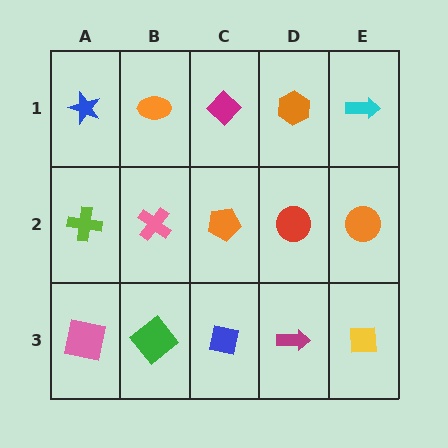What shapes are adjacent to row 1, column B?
A pink cross (row 2, column B), a blue star (row 1, column A), a magenta diamond (row 1, column C).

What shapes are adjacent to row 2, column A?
A blue star (row 1, column A), a pink square (row 3, column A), a pink cross (row 2, column B).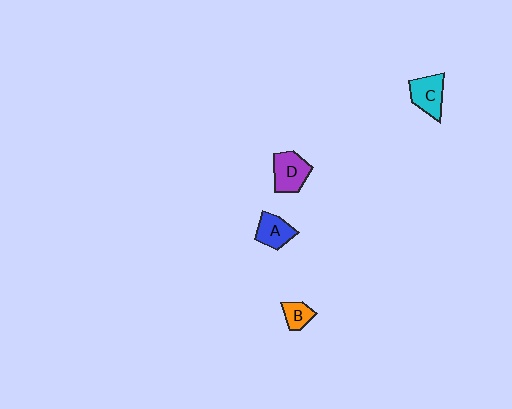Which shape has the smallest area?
Shape B (orange).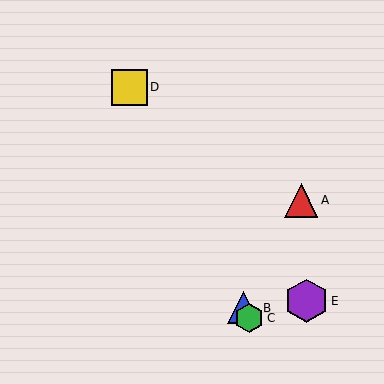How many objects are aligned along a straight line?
3 objects (B, C, D) are aligned along a straight line.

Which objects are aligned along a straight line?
Objects B, C, D are aligned along a straight line.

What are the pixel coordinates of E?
Object E is at (306, 301).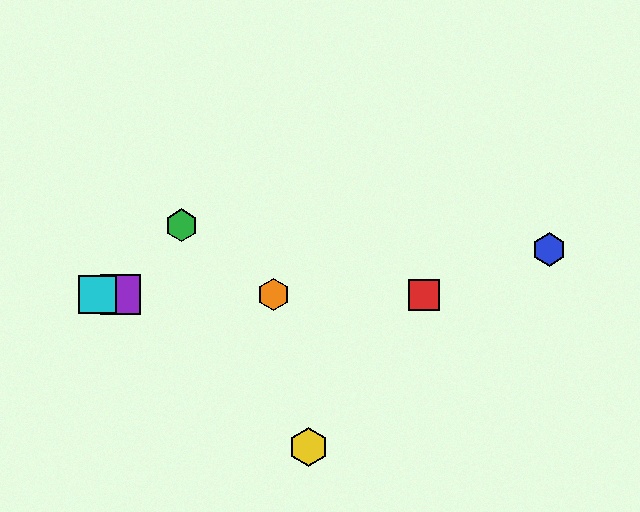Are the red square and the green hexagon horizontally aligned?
No, the red square is at y≈295 and the green hexagon is at y≈225.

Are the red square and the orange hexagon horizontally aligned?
Yes, both are at y≈295.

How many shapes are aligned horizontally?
4 shapes (the red square, the purple square, the orange hexagon, the cyan square) are aligned horizontally.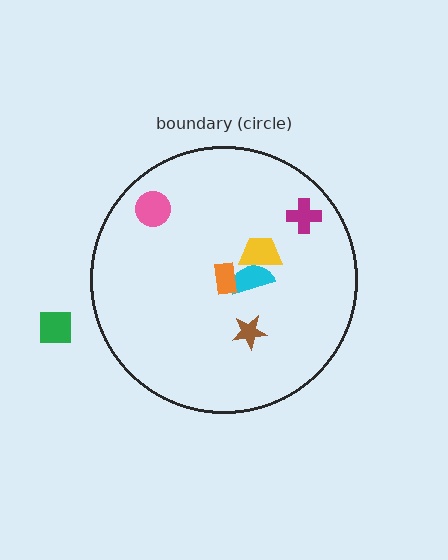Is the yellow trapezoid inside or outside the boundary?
Inside.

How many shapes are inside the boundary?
6 inside, 1 outside.